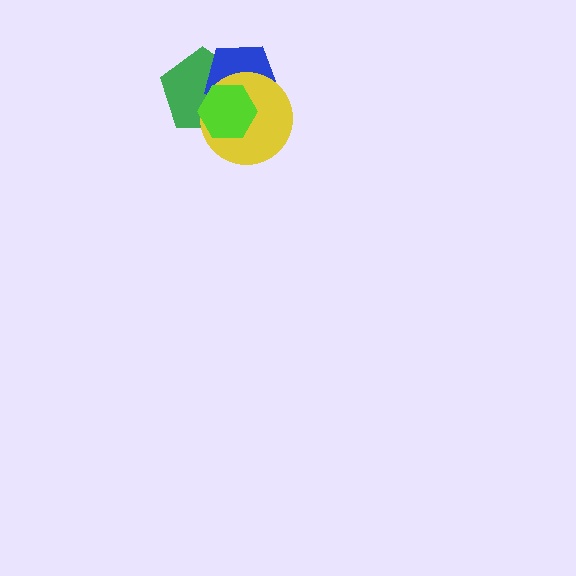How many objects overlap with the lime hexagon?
3 objects overlap with the lime hexagon.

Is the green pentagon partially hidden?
Yes, it is partially covered by another shape.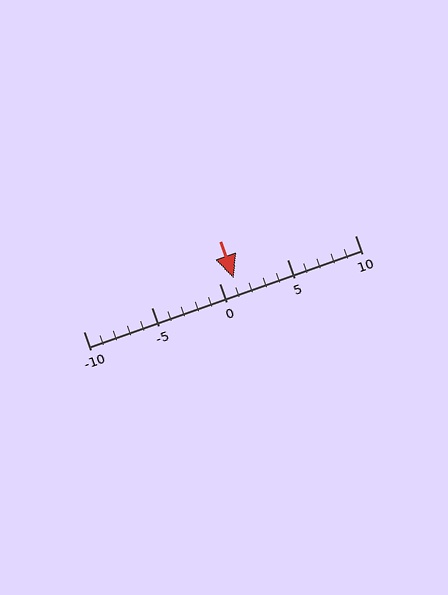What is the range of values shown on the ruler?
The ruler shows values from -10 to 10.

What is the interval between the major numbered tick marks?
The major tick marks are spaced 5 units apart.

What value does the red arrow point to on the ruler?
The red arrow points to approximately 1.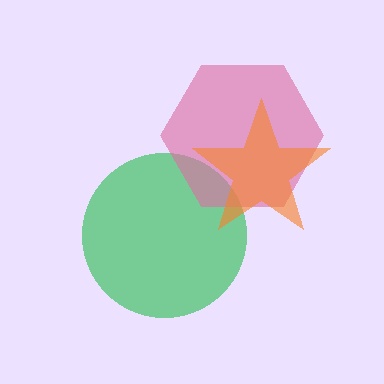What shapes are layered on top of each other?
The layered shapes are: a green circle, a pink hexagon, an orange star.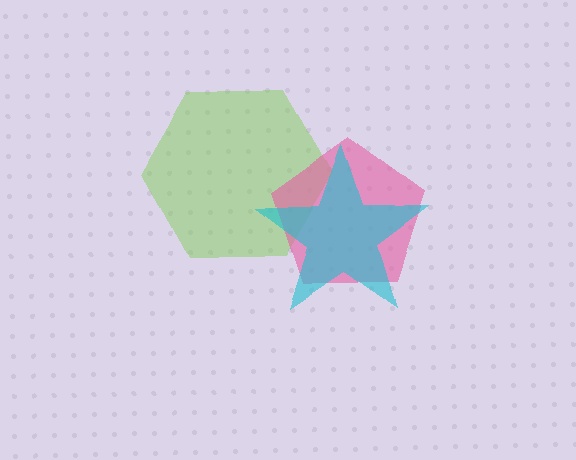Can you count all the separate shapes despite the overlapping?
Yes, there are 3 separate shapes.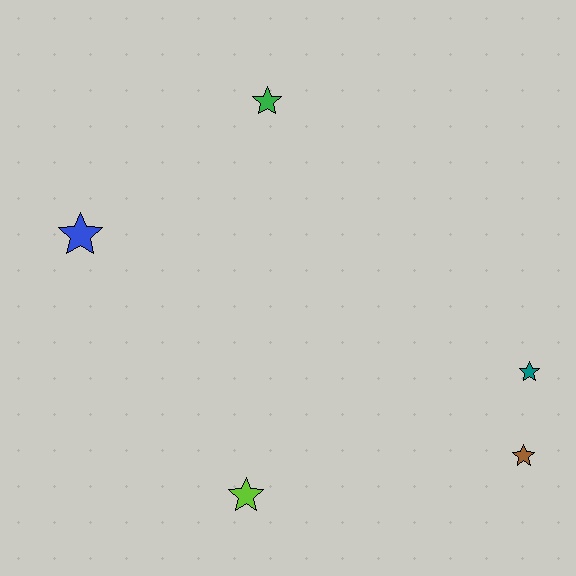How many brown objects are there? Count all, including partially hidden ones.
There is 1 brown object.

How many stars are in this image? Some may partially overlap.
There are 5 stars.